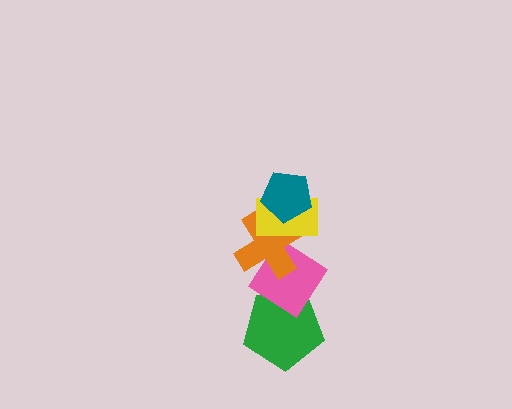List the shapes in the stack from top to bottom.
From top to bottom: the teal pentagon, the yellow rectangle, the orange cross, the pink diamond, the green pentagon.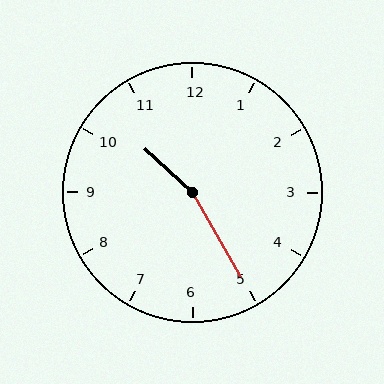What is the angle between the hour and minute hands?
Approximately 162 degrees.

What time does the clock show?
10:25.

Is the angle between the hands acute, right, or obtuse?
It is obtuse.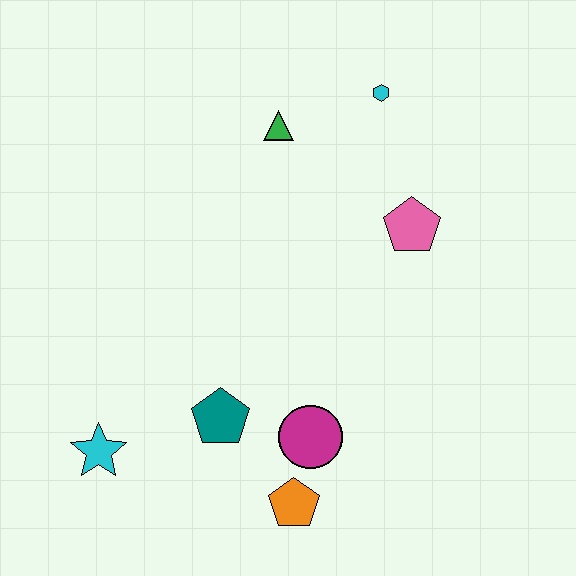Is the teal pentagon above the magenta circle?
Yes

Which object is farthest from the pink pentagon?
The cyan star is farthest from the pink pentagon.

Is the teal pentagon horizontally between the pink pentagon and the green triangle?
No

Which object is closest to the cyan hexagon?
The green triangle is closest to the cyan hexagon.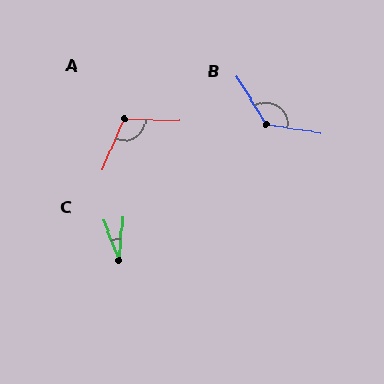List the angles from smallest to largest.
C (26°), A (112°), B (130°).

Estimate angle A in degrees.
Approximately 112 degrees.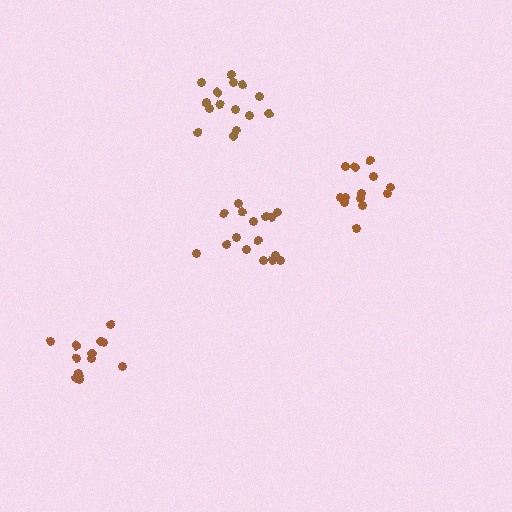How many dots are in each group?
Group 1: 15 dots, Group 2: 16 dots, Group 3: 13 dots, Group 4: 13 dots (57 total).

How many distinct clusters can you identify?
There are 4 distinct clusters.